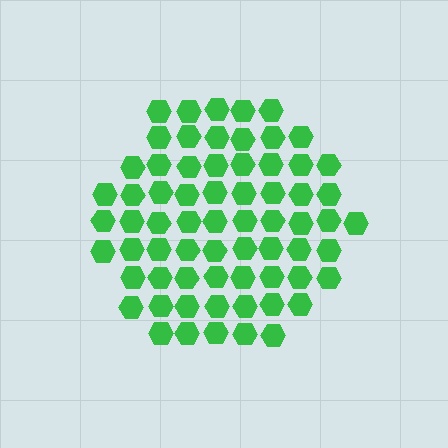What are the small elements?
The small elements are hexagons.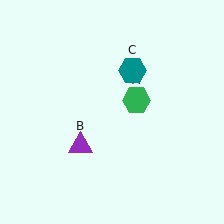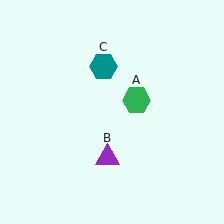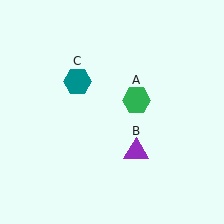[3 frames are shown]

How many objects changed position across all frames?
2 objects changed position: purple triangle (object B), teal hexagon (object C).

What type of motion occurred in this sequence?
The purple triangle (object B), teal hexagon (object C) rotated counterclockwise around the center of the scene.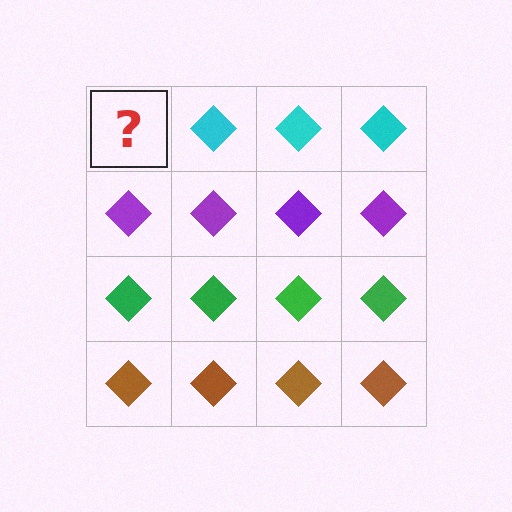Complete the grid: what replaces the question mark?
The question mark should be replaced with a cyan diamond.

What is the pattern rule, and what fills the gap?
The rule is that each row has a consistent color. The gap should be filled with a cyan diamond.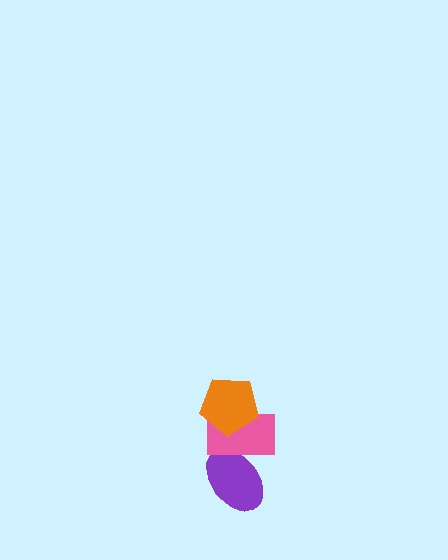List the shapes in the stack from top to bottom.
From top to bottom: the orange pentagon, the pink rectangle, the purple ellipse.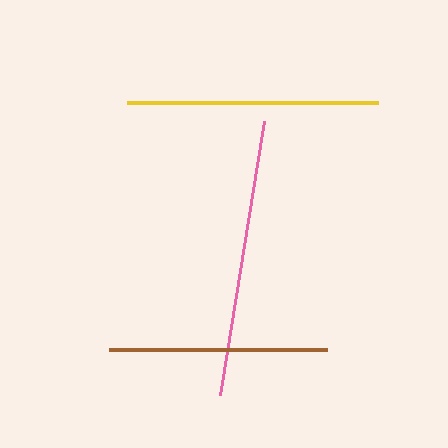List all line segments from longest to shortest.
From longest to shortest: pink, yellow, brown.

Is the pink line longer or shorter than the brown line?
The pink line is longer than the brown line.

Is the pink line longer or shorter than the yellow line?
The pink line is longer than the yellow line.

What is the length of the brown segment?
The brown segment is approximately 218 pixels long.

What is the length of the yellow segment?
The yellow segment is approximately 250 pixels long.